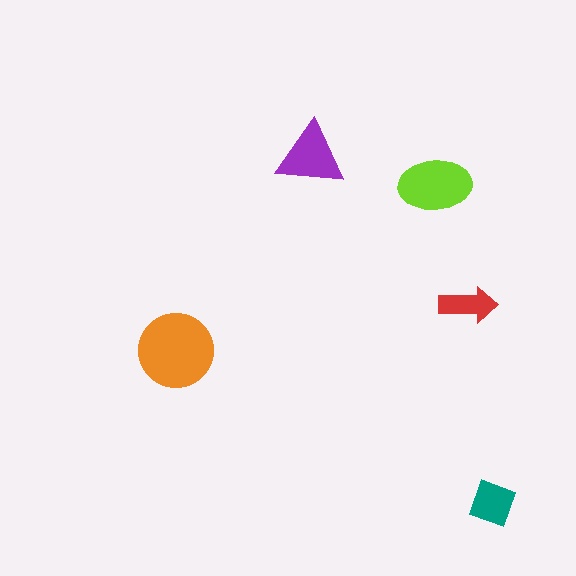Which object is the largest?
The orange circle.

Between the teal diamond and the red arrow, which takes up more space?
The teal diamond.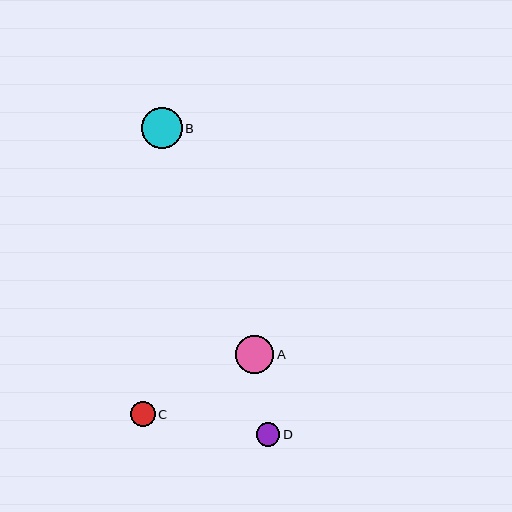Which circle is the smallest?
Circle D is the smallest with a size of approximately 24 pixels.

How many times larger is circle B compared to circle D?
Circle B is approximately 1.7 times the size of circle D.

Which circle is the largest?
Circle B is the largest with a size of approximately 41 pixels.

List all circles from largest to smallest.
From largest to smallest: B, A, C, D.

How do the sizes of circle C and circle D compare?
Circle C and circle D are approximately the same size.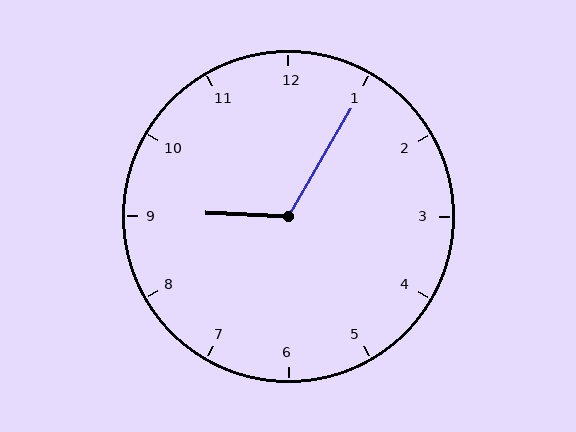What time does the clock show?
9:05.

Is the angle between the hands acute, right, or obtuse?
It is obtuse.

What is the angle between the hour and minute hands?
Approximately 118 degrees.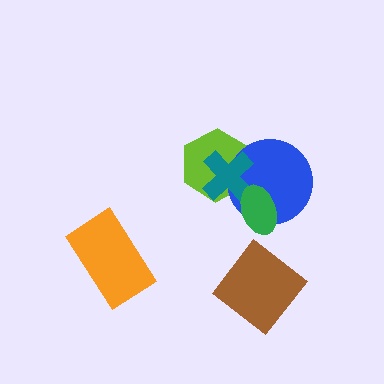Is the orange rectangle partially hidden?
No, no other shape covers it.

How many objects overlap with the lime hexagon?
2 objects overlap with the lime hexagon.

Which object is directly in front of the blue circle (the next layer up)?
The teal cross is directly in front of the blue circle.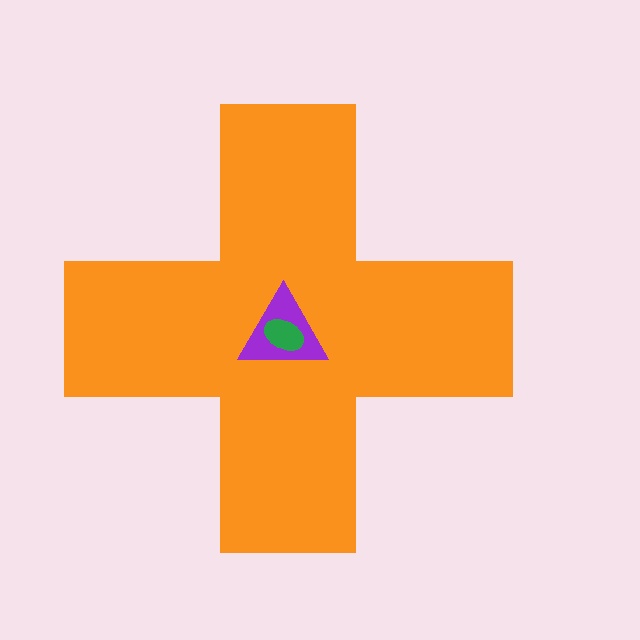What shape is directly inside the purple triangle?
The green ellipse.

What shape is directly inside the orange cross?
The purple triangle.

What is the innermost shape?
The green ellipse.